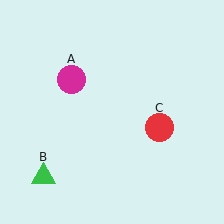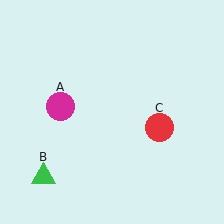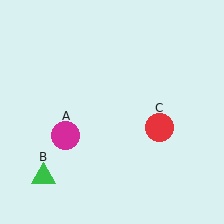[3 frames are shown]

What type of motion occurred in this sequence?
The magenta circle (object A) rotated counterclockwise around the center of the scene.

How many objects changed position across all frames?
1 object changed position: magenta circle (object A).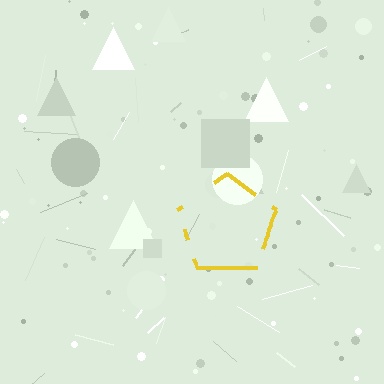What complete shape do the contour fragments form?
The contour fragments form a pentagon.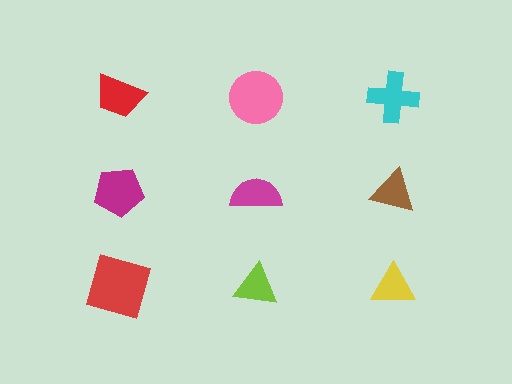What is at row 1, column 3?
A cyan cross.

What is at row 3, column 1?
A red square.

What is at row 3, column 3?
A yellow triangle.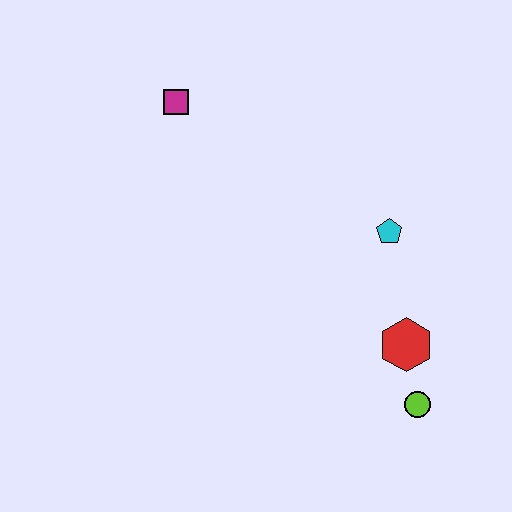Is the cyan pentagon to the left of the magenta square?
No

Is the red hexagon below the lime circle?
No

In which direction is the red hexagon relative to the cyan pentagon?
The red hexagon is below the cyan pentagon.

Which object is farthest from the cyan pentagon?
The magenta square is farthest from the cyan pentagon.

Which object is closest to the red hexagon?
The lime circle is closest to the red hexagon.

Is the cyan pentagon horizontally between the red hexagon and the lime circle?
No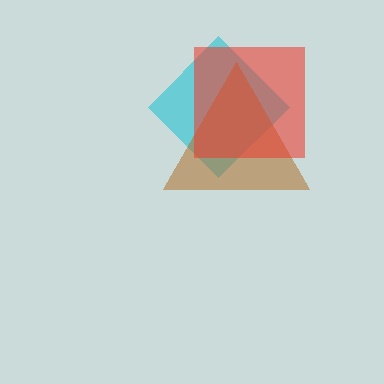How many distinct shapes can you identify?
There are 3 distinct shapes: a cyan diamond, a brown triangle, a red square.